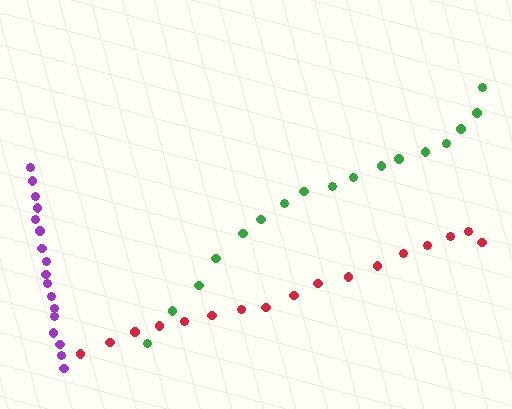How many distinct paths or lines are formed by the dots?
There are 3 distinct paths.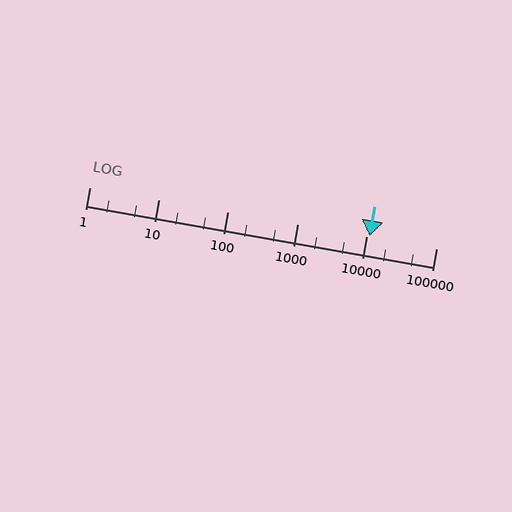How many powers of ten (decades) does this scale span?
The scale spans 5 decades, from 1 to 100000.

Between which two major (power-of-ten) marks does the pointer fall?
The pointer is between 10000 and 100000.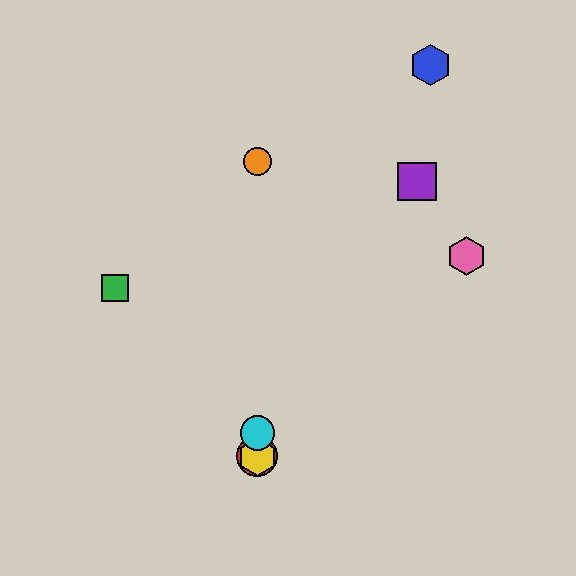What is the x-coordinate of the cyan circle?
The cyan circle is at x≈257.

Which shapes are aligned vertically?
The red circle, the yellow hexagon, the orange circle, the cyan circle are aligned vertically.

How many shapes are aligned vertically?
4 shapes (the red circle, the yellow hexagon, the orange circle, the cyan circle) are aligned vertically.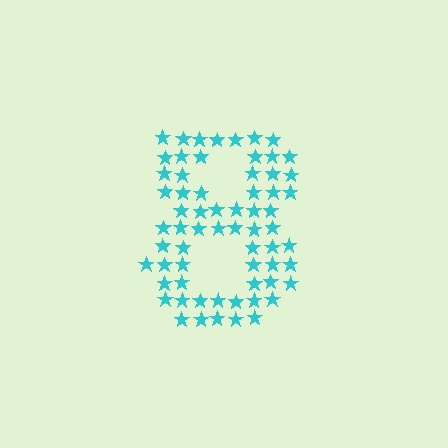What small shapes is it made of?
It is made of small stars.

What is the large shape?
The large shape is the digit 8.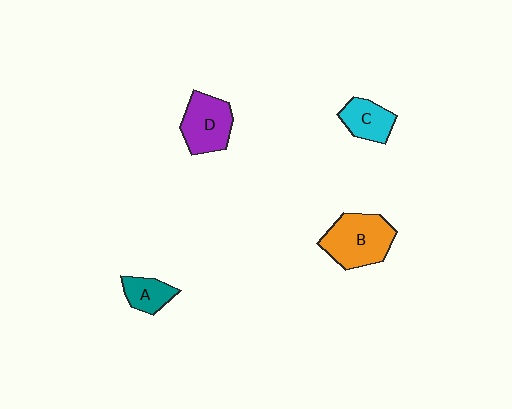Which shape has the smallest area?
Shape A (teal).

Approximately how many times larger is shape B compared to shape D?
Approximately 1.2 times.